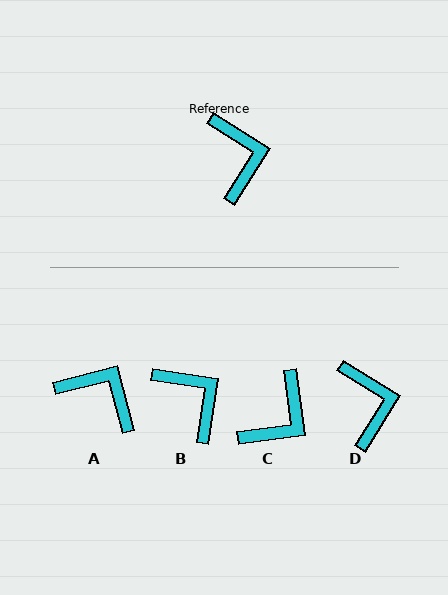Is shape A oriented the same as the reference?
No, it is off by about 46 degrees.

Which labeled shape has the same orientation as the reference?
D.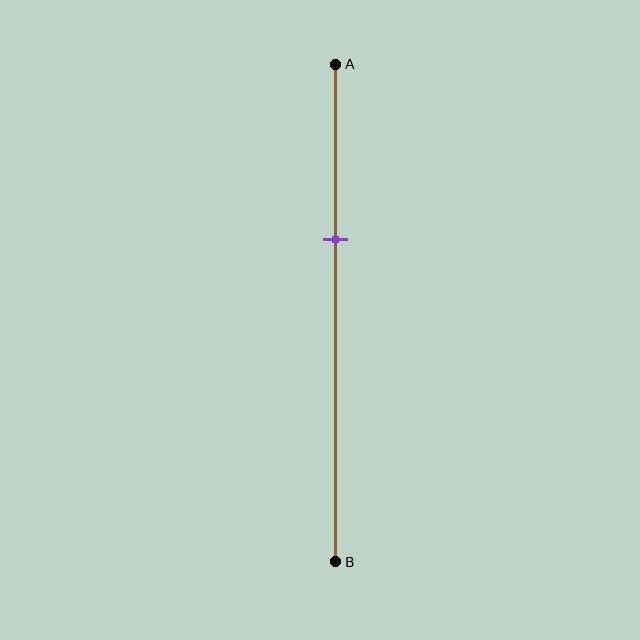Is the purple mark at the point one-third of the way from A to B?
Yes, the mark is approximately at the one-third point.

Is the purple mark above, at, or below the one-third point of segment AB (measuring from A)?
The purple mark is approximately at the one-third point of segment AB.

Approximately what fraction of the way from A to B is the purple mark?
The purple mark is approximately 35% of the way from A to B.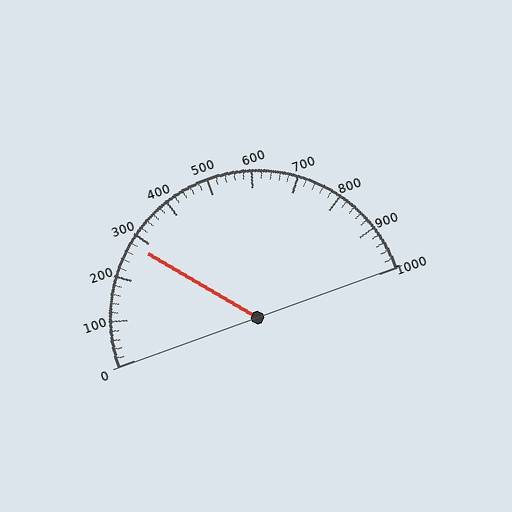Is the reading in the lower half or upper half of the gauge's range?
The reading is in the lower half of the range (0 to 1000).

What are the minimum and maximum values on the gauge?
The gauge ranges from 0 to 1000.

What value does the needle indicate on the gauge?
The needle indicates approximately 280.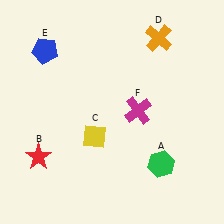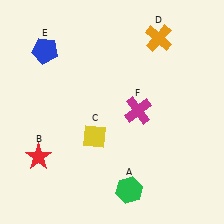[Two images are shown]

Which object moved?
The green hexagon (A) moved left.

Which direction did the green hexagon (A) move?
The green hexagon (A) moved left.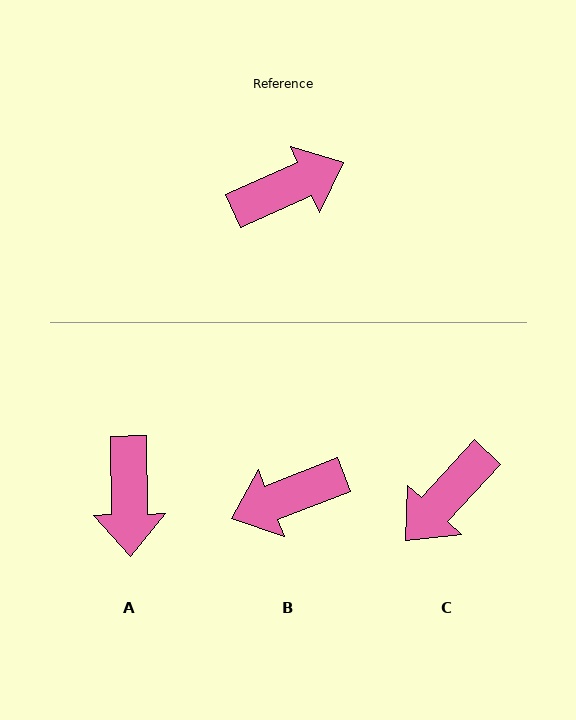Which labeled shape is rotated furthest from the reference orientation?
B, about 178 degrees away.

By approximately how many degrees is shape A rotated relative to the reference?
Approximately 113 degrees clockwise.